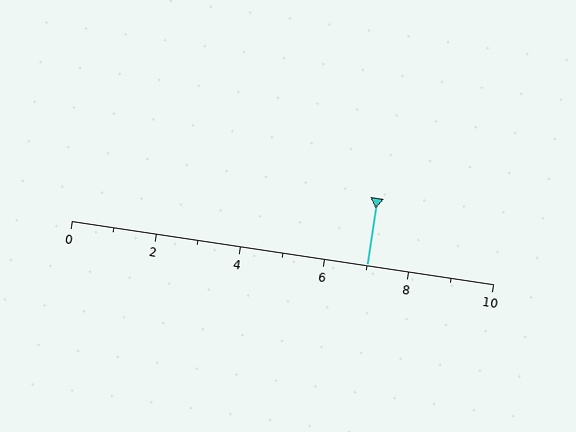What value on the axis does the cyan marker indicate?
The marker indicates approximately 7.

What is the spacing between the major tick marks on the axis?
The major ticks are spaced 2 apart.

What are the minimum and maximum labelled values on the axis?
The axis runs from 0 to 10.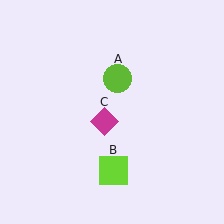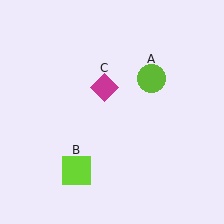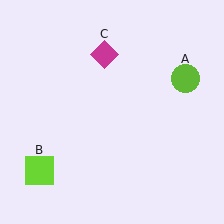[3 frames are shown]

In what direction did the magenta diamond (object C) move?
The magenta diamond (object C) moved up.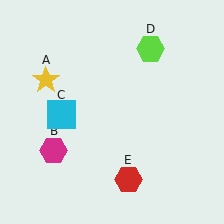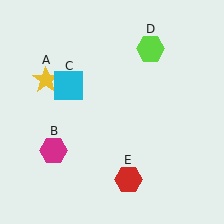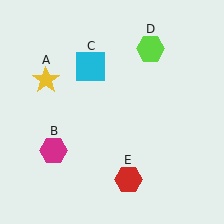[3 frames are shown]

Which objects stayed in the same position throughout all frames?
Yellow star (object A) and magenta hexagon (object B) and lime hexagon (object D) and red hexagon (object E) remained stationary.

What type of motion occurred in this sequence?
The cyan square (object C) rotated clockwise around the center of the scene.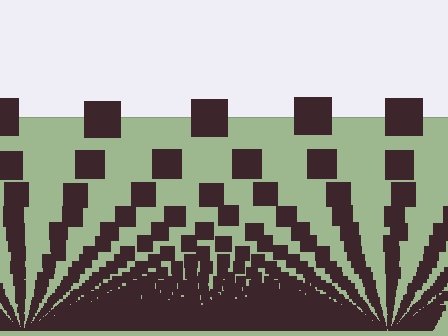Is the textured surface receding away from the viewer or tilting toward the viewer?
The surface appears to tilt toward the viewer. Texture elements get larger and sparser toward the top.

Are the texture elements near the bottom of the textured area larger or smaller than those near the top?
Smaller. The gradient is inverted — elements near the bottom are smaller and denser.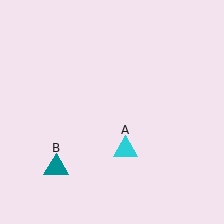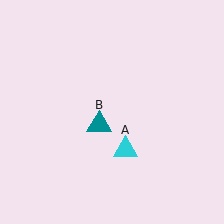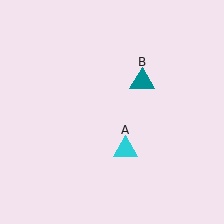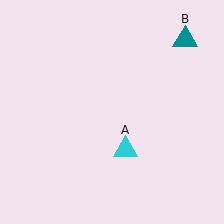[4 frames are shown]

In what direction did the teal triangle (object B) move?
The teal triangle (object B) moved up and to the right.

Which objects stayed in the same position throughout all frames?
Cyan triangle (object A) remained stationary.